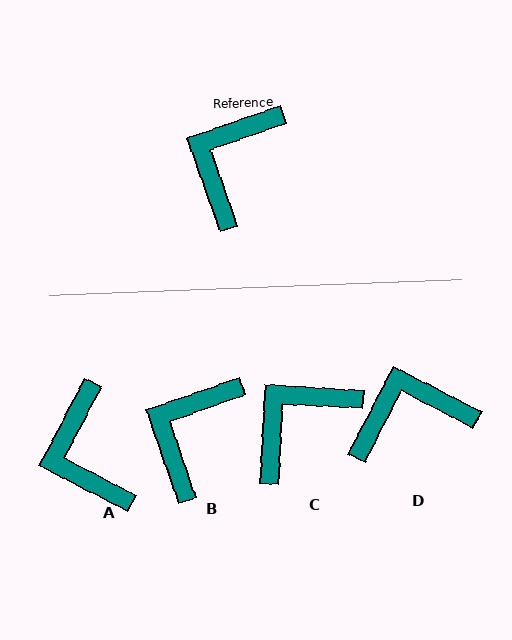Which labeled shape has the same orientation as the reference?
B.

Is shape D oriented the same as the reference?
No, it is off by about 47 degrees.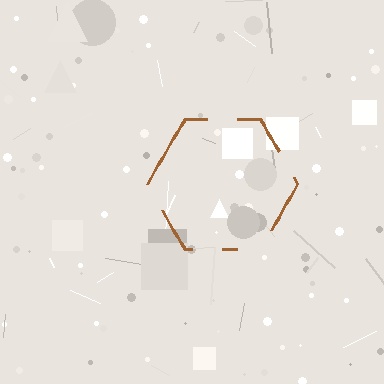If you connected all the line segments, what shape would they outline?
They would outline a hexagon.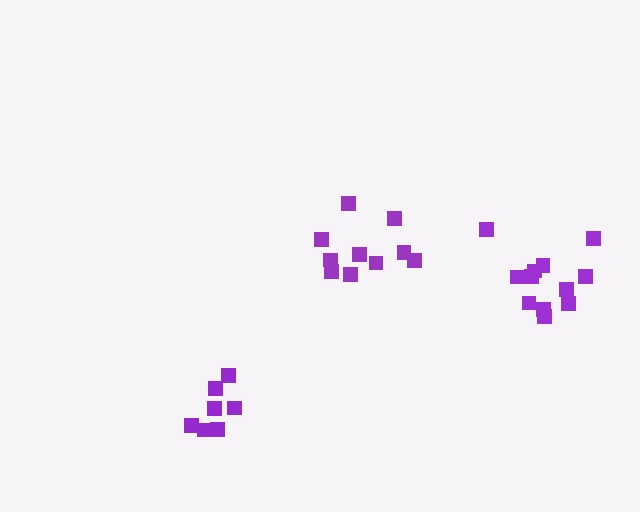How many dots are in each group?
Group 1: 10 dots, Group 2: 12 dots, Group 3: 7 dots (29 total).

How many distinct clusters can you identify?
There are 3 distinct clusters.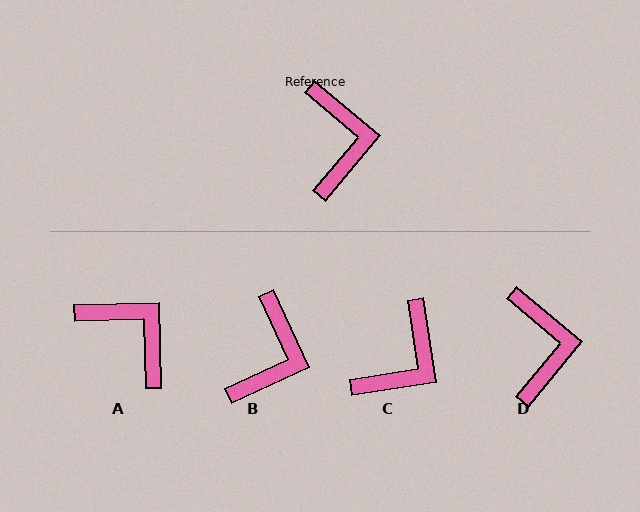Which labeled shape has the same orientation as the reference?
D.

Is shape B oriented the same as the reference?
No, it is off by about 26 degrees.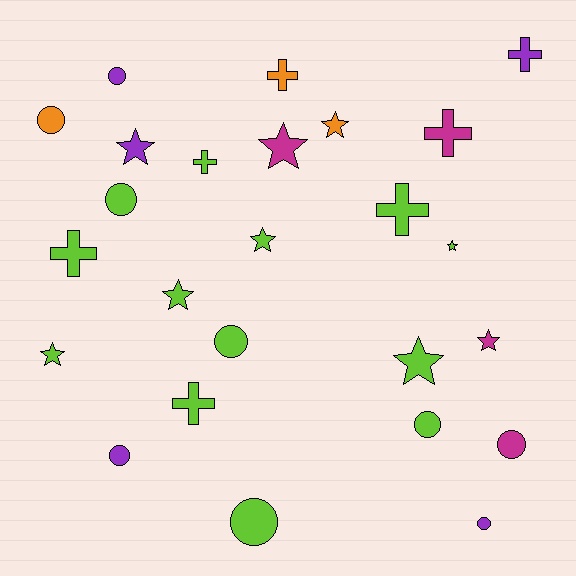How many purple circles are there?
There are 3 purple circles.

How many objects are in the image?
There are 25 objects.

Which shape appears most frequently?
Circle, with 9 objects.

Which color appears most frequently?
Lime, with 13 objects.